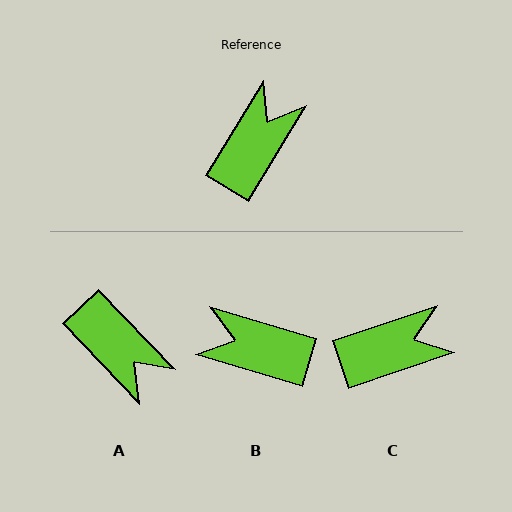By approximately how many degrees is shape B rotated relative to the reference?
Approximately 104 degrees counter-clockwise.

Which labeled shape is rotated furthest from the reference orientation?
A, about 105 degrees away.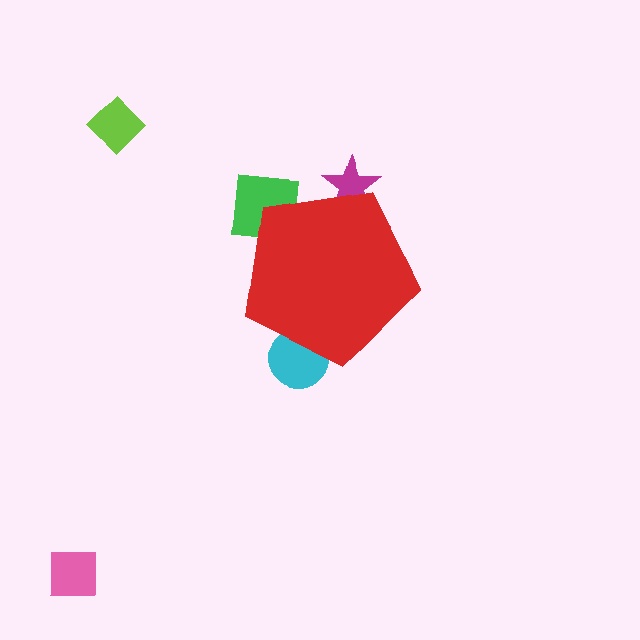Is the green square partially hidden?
Yes, the green square is partially hidden behind the red pentagon.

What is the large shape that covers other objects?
A red pentagon.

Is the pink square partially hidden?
No, the pink square is fully visible.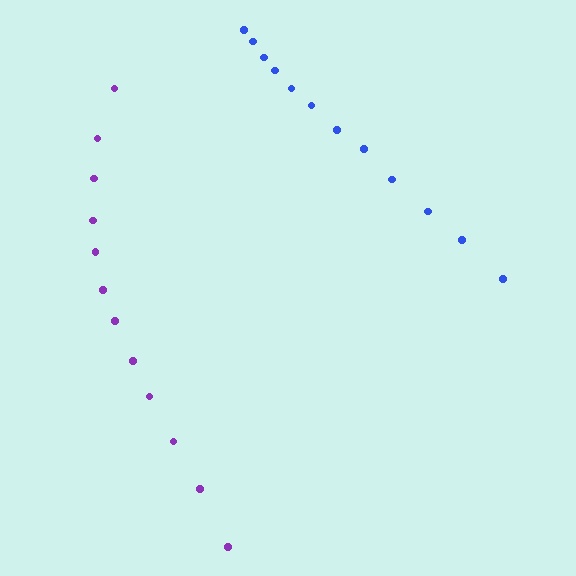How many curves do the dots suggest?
There are 2 distinct paths.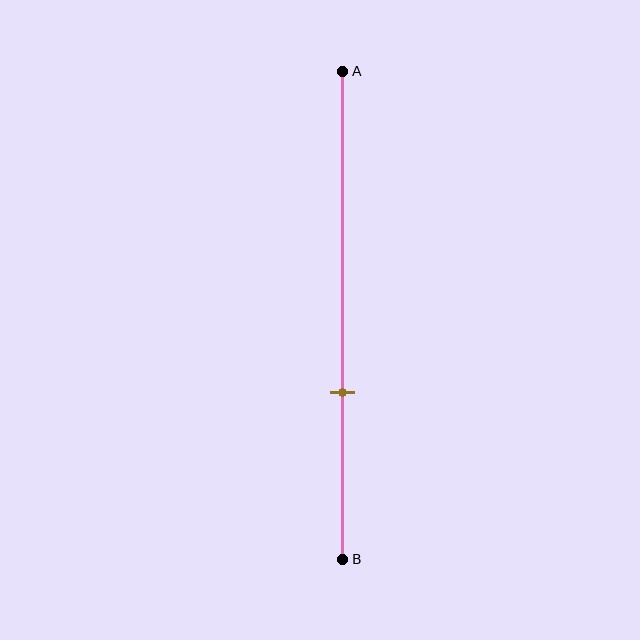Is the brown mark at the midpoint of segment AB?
No, the mark is at about 65% from A, not at the 50% midpoint.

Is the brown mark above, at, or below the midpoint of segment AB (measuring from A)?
The brown mark is below the midpoint of segment AB.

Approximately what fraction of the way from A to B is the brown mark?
The brown mark is approximately 65% of the way from A to B.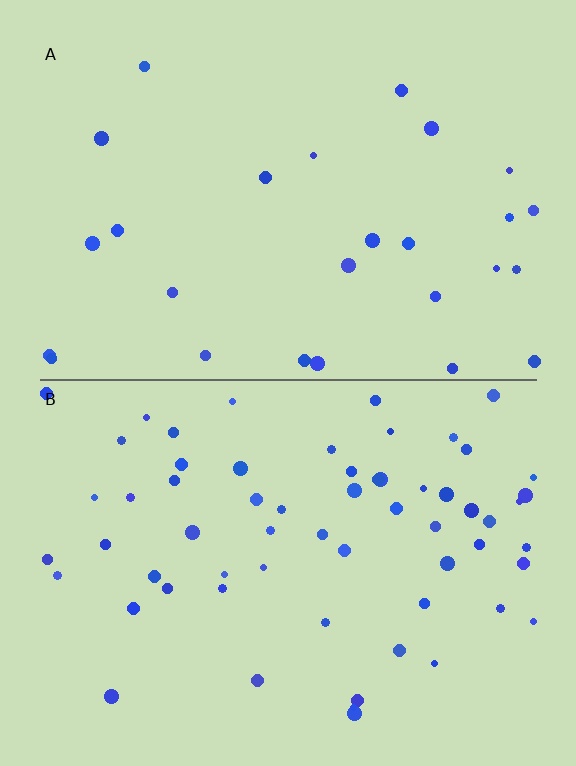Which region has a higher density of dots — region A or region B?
B (the bottom).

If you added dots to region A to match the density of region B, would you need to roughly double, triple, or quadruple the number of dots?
Approximately double.